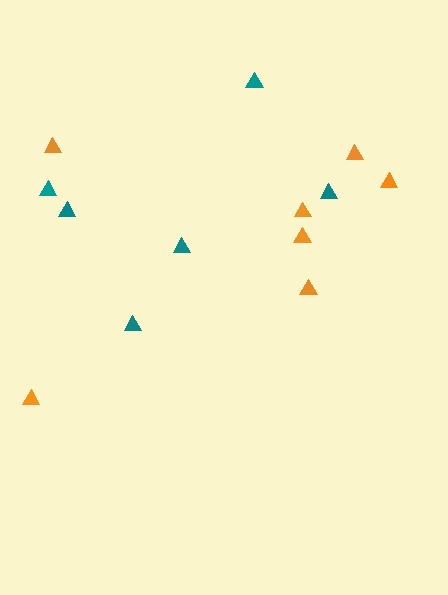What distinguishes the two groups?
There are 2 groups: one group of orange triangles (7) and one group of teal triangles (6).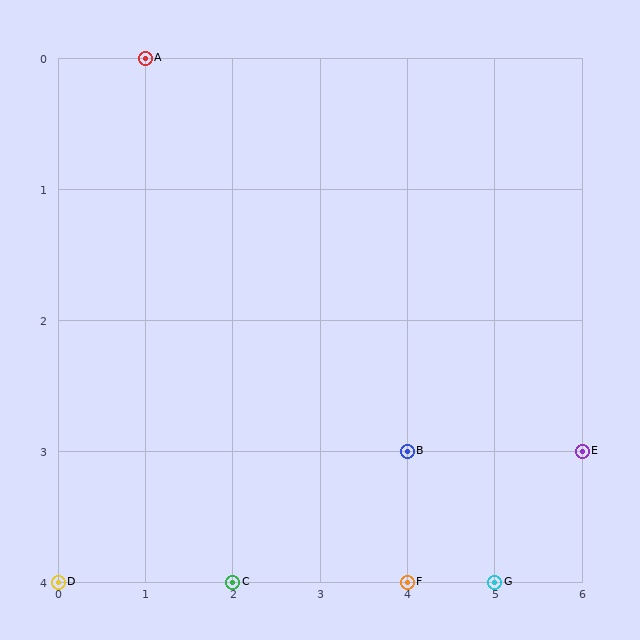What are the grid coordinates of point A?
Point A is at grid coordinates (1, 0).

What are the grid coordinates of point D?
Point D is at grid coordinates (0, 4).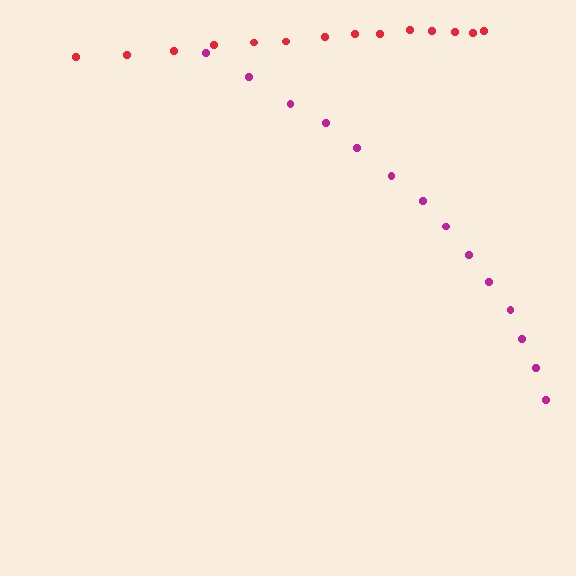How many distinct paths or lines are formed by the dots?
There are 2 distinct paths.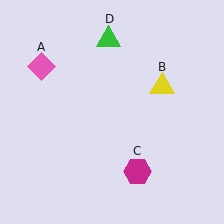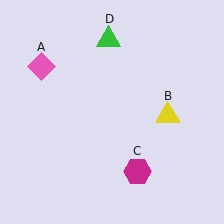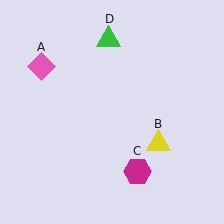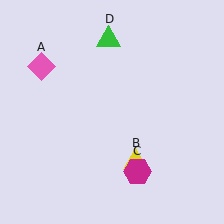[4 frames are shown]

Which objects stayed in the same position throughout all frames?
Pink diamond (object A) and magenta hexagon (object C) and green triangle (object D) remained stationary.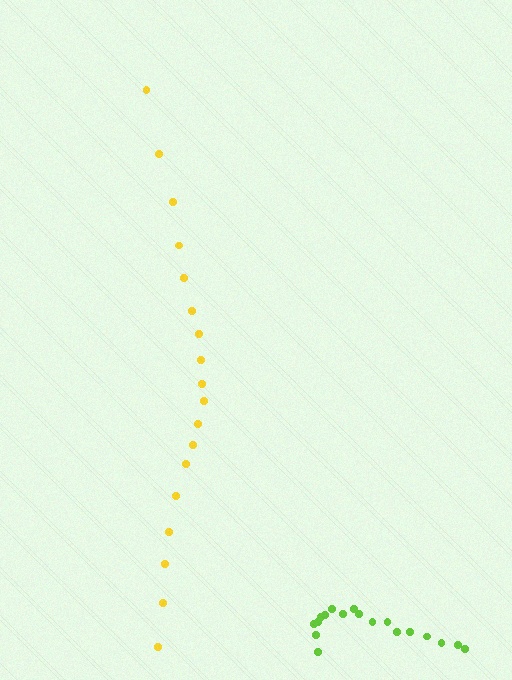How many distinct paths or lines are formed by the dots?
There are 2 distinct paths.